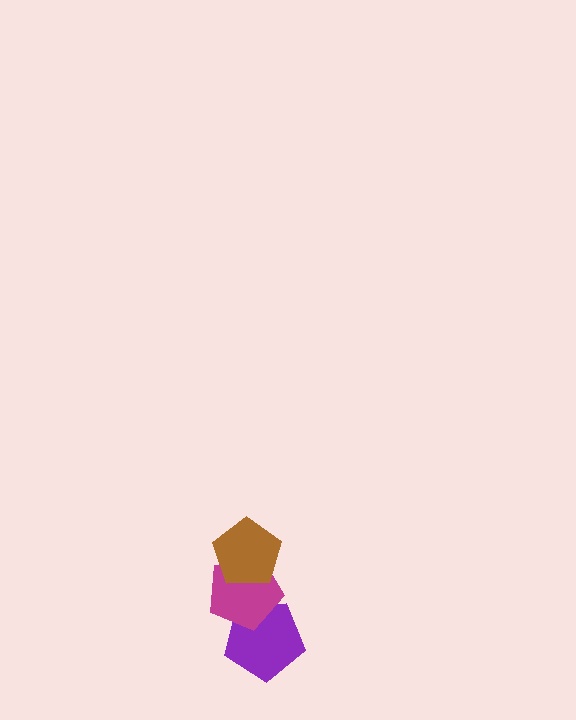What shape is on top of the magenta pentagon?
The brown pentagon is on top of the magenta pentagon.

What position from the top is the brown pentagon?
The brown pentagon is 1st from the top.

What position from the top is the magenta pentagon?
The magenta pentagon is 2nd from the top.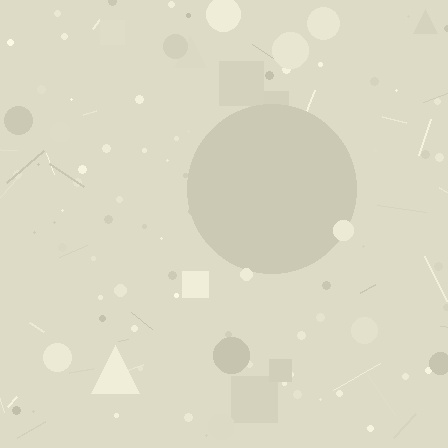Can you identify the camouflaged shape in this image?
The camouflaged shape is a circle.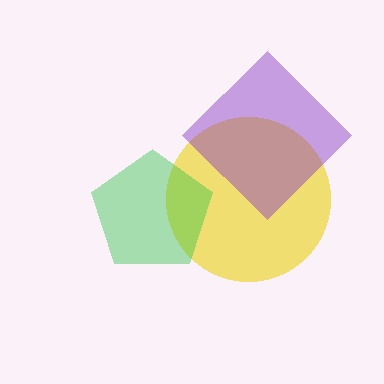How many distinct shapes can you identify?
There are 3 distinct shapes: a yellow circle, a green pentagon, a purple diamond.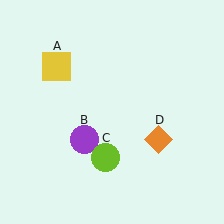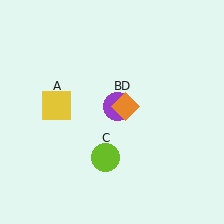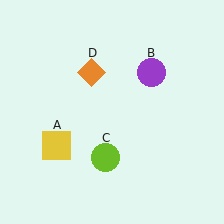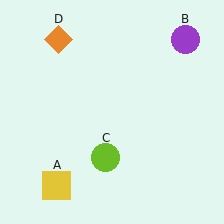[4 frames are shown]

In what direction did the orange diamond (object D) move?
The orange diamond (object D) moved up and to the left.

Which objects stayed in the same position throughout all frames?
Lime circle (object C) remained stationary.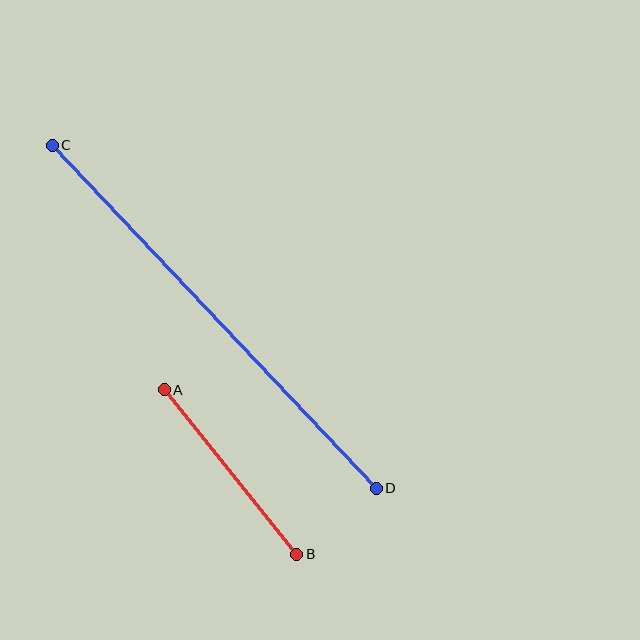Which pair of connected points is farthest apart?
Points C and D are farthest apart.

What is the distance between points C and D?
The distance is approximately 472 pixels.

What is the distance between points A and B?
The distance is approximately 211 pixels.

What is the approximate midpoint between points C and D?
The midpoint is at approximately (214, 317) pixels.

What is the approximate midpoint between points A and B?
The midpoint is at approximately (230, 472) pixels.